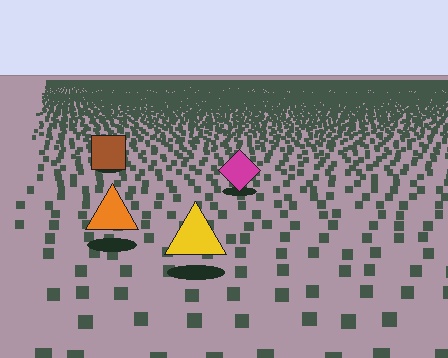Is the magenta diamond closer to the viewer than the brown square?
Yes. The magenta diamond is closer — you can tell from the texture gradient: the ground texture is coarser near it.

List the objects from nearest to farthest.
From nearest to farthest: the yellow triangle, the orange triangle, the magenta diamond, the brown square.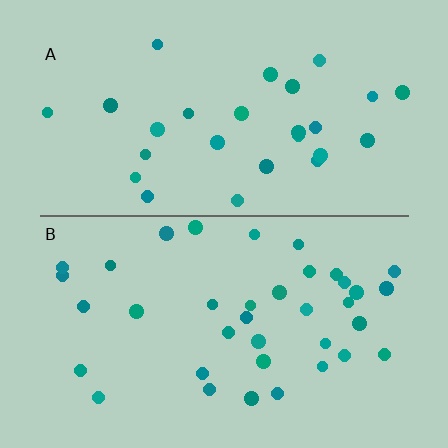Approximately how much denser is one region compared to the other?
Approximately 1.4× — region B over region A.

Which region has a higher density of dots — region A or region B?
B (the bottom).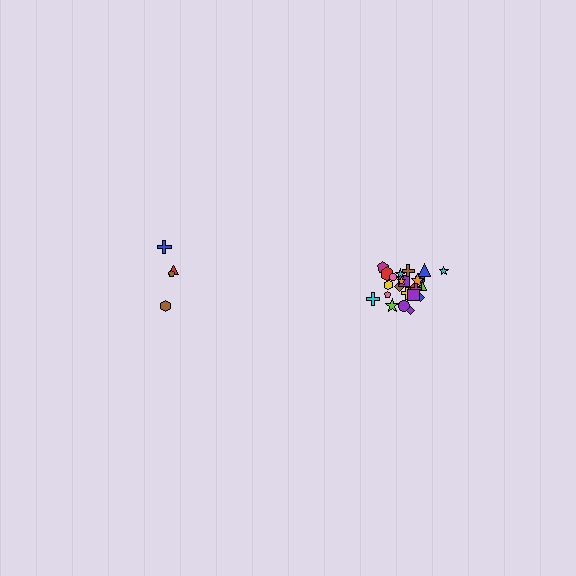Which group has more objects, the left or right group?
The right group.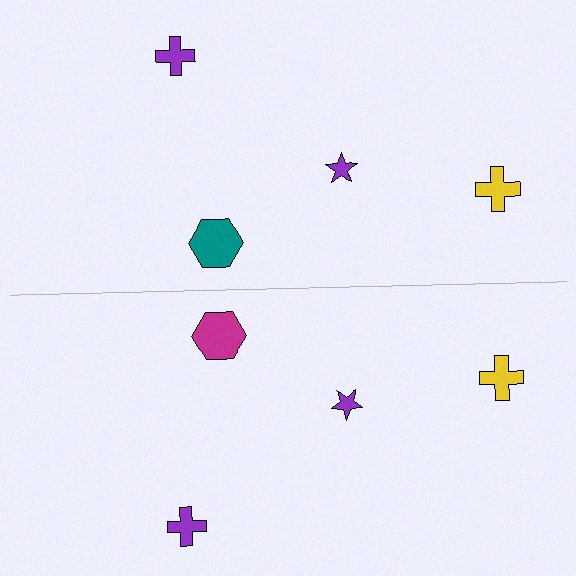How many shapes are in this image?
There are 8 shapes in this image.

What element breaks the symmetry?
The magenta hexagon on the bottom side breaks the symmetry — its mirror counterpart is teal.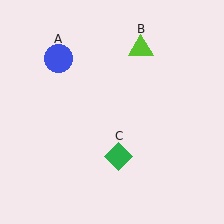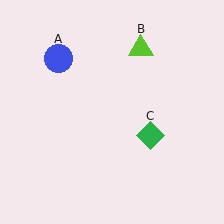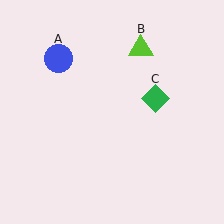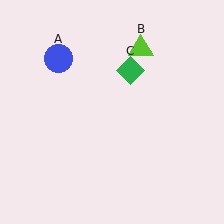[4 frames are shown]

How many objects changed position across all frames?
1 object changed position: green diamond (object C).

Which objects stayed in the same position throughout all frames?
Blue circle (object A) and lime triangle (object B) remained stationary.